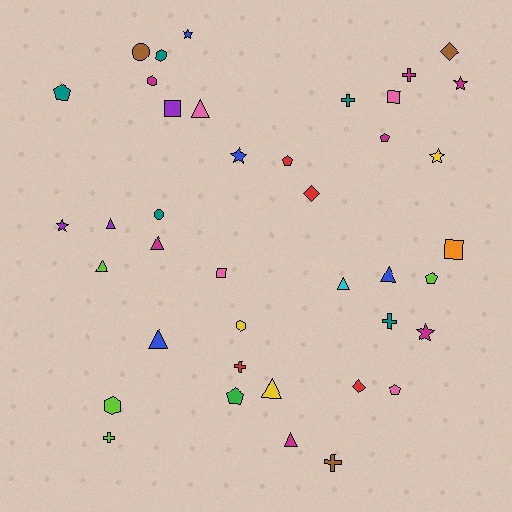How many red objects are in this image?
There are 4 red objects.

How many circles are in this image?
There are 2 circles.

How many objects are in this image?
There are 40 objects.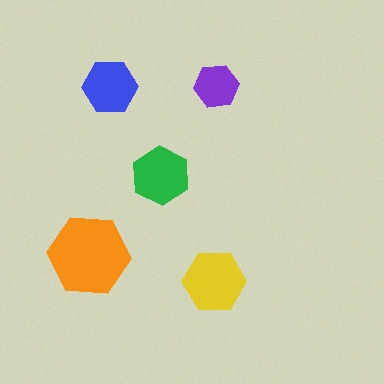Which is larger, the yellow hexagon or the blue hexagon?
The yellow one.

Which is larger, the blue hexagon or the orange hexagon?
The orange one.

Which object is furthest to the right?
The purple hexagon is rightmost.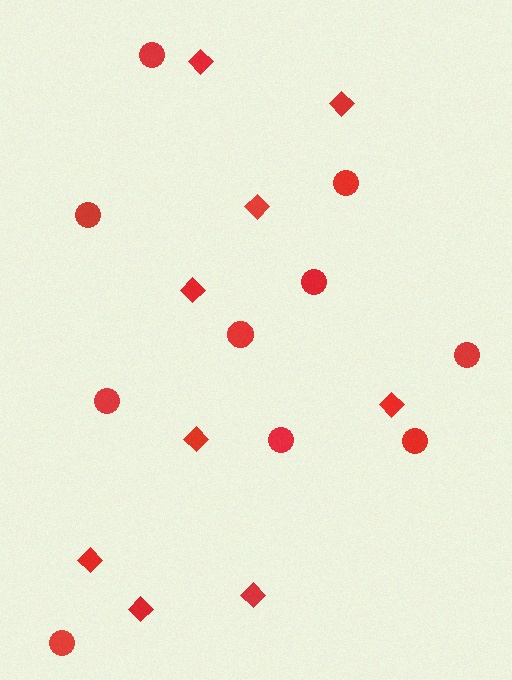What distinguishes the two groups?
There are 2 groups: one group of circles (10) and one group of diamonds (9).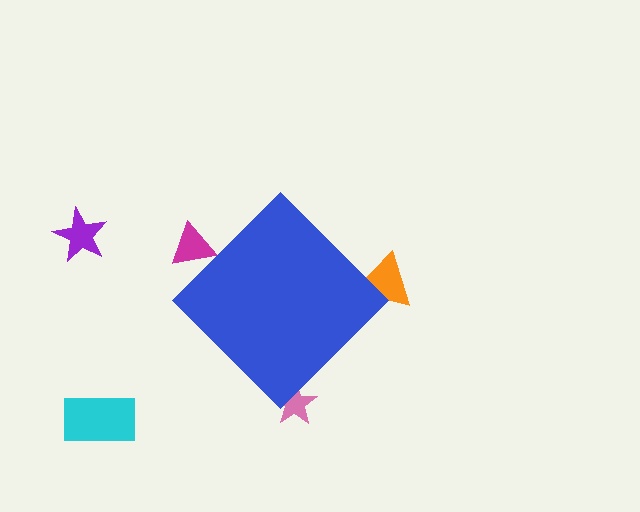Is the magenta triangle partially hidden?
Yes, the magenta triangle is partially hidden behind the blue diamond.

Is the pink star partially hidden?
Yes, the pink star is partially hidden behind the blue diamond.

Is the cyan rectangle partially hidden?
No, the cyan rectangle is fully visible.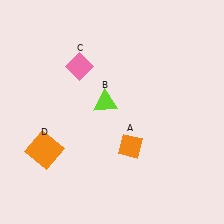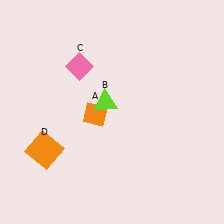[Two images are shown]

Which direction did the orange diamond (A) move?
The orange diamond (A) moved left.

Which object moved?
The orange diamond (A) moved left.